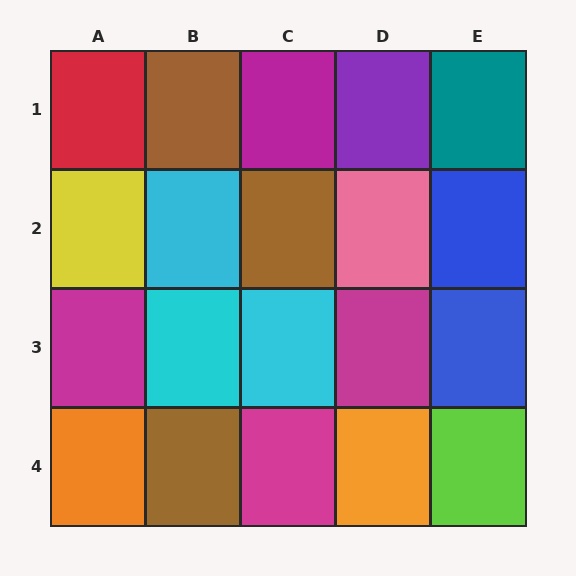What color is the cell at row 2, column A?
Yellow.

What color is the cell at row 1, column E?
Teal.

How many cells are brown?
3 cells are brown.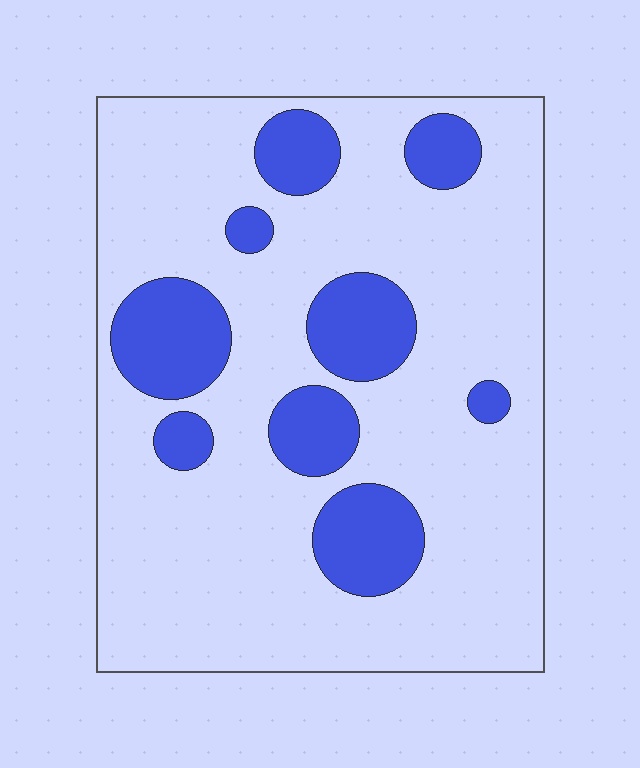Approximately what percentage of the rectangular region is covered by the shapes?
Approximately 20%.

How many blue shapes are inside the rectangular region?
9.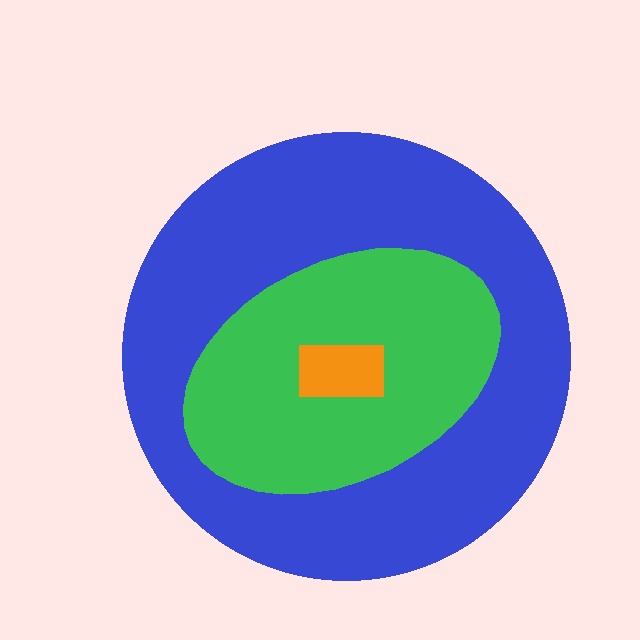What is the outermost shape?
The blue circle.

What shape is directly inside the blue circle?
The green ellipse.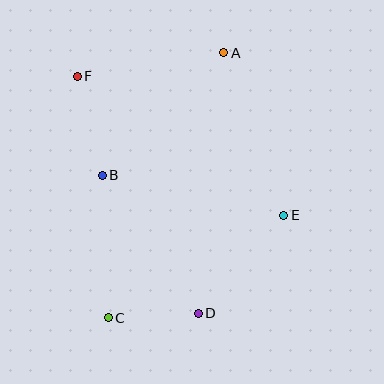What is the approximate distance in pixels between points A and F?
The distance between A and F is approximately 148 pixels.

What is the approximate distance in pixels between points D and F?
The distance between D and F is approximately 266 pixels.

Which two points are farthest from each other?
Points A and C are farthest from each other.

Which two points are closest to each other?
Points C and D are closest to each other.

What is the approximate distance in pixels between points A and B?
The distance between A and B is approximately 173 pixels.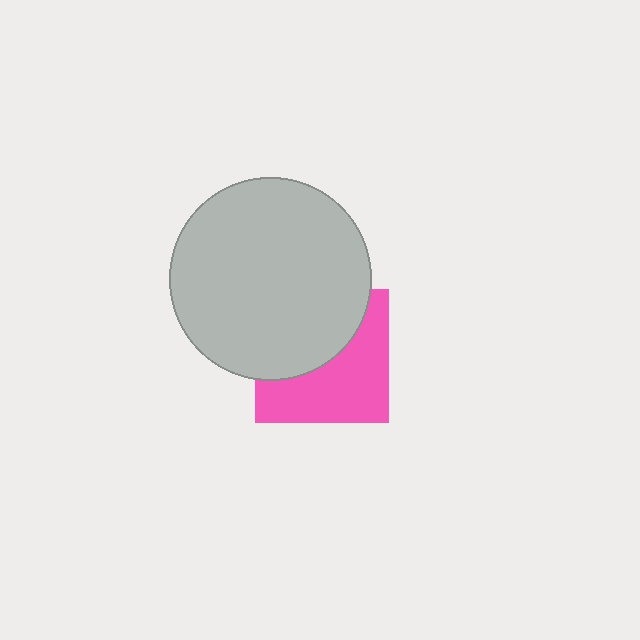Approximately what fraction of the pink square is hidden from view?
Roughly 47% of the pink square is hidden behind the light gray circle.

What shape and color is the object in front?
The object in front is a light gray circle.